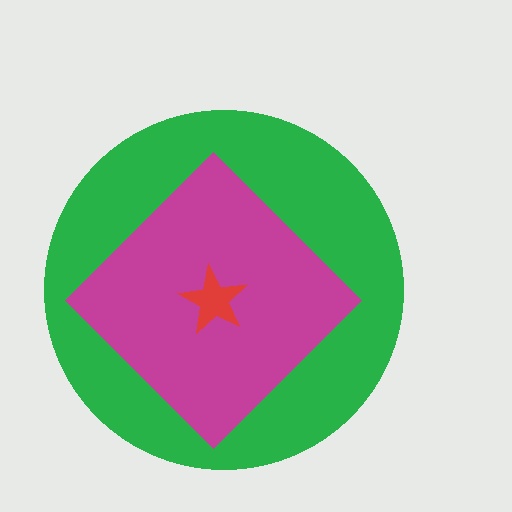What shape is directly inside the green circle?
The magenta diamond.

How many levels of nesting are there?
3.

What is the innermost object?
The red star.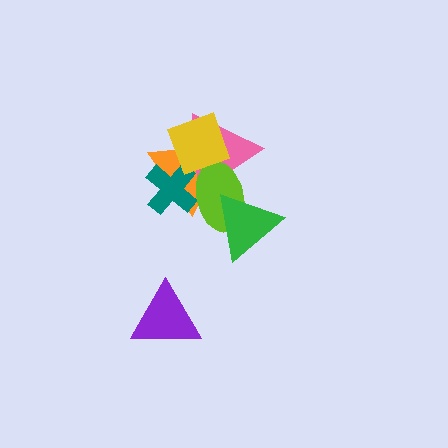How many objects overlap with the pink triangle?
4 objects overlap with the pink triangle.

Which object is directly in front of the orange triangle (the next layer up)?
The pink triangle is directly in front of the orange triangle.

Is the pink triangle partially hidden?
Yes, it is partially covered by another shape.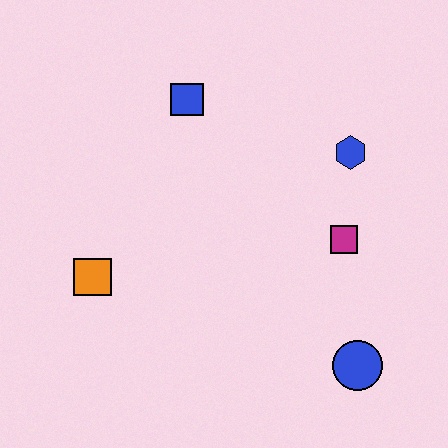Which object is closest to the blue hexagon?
The magenta square is closest to the blue hexagon.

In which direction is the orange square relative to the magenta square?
The orange square is to the left of the magenta square.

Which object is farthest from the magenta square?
The orange square is farthest from the magenta square.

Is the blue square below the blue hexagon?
No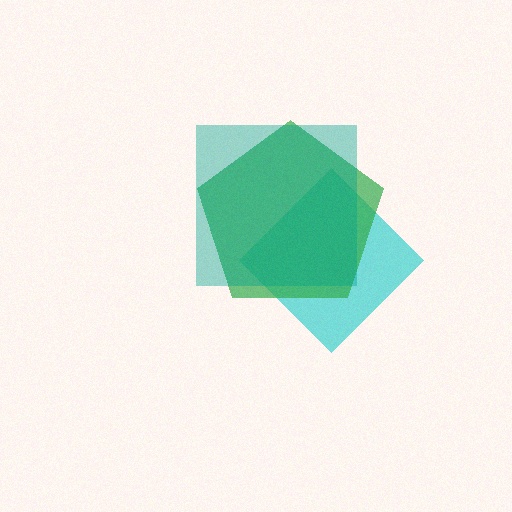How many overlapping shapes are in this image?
There are 3 overlapping shapes in the image.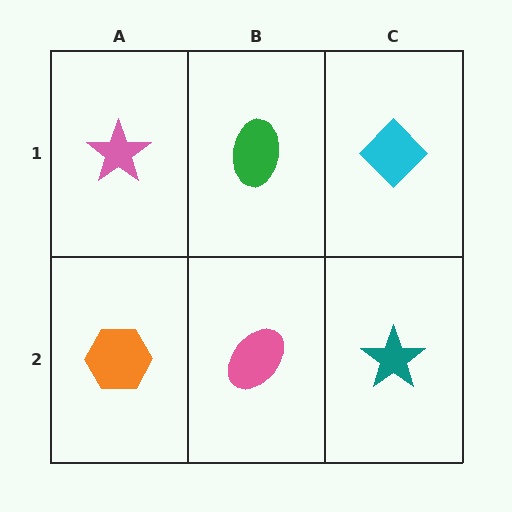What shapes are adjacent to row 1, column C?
A teal star (row 2, column C), a green ellipse (row 1, column B).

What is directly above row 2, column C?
A cyan diamond.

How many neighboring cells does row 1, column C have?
2.